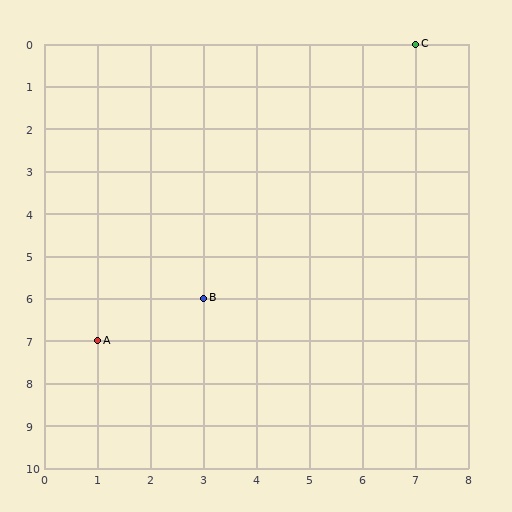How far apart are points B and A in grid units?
Points B and A are 2 columns and 1 row apart (about 2.2 grid units diagonally).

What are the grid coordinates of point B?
Point B is at grid coordinates (3, 6).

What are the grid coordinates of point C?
Point C is at grid coordinates (7, 0).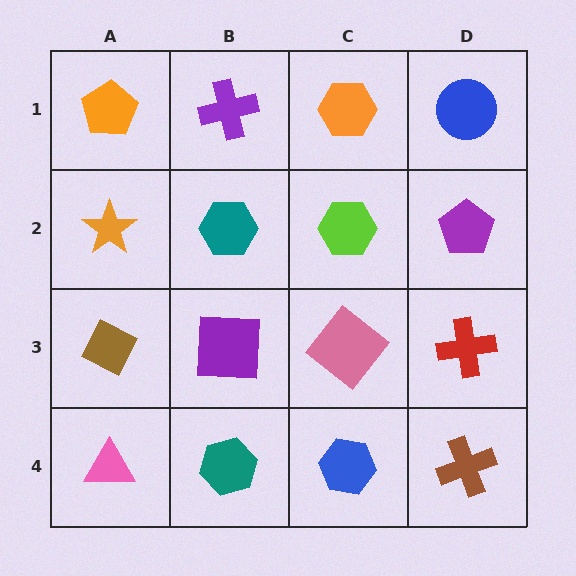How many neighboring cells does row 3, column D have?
3.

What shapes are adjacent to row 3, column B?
A teal hexagon (row 2, column B), a teal hexagon (row 4, column B), a brown diamond (row 3, column A), a pink diamond (row 3, column C).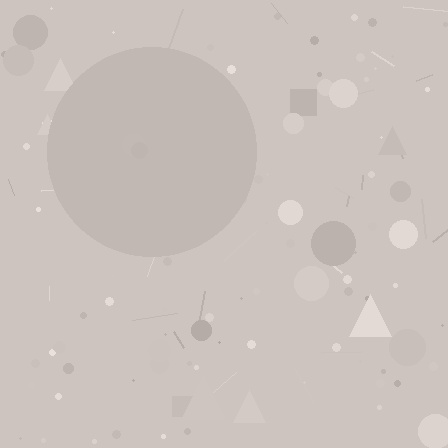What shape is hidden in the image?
A circle is hidden in the image.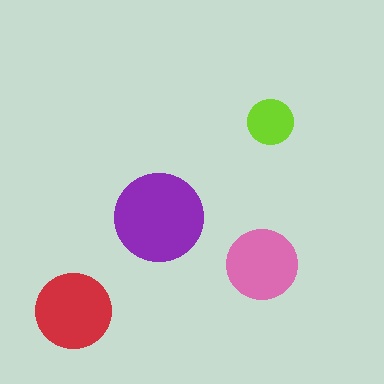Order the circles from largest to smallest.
the purple one, the red one, the pink one, the lime one.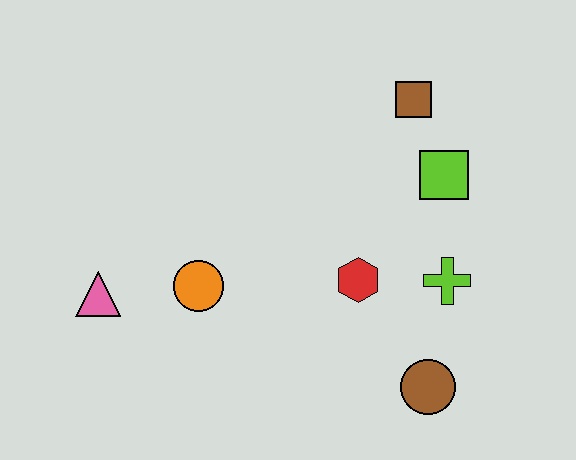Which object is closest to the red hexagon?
The lime cross is closest to the red hexagon.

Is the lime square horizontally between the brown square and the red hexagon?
No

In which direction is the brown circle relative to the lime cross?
The brown circle is below the lime cross.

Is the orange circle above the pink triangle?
Yes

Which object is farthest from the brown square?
The pink triangle is farthest from the brown square.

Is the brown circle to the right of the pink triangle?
Yes